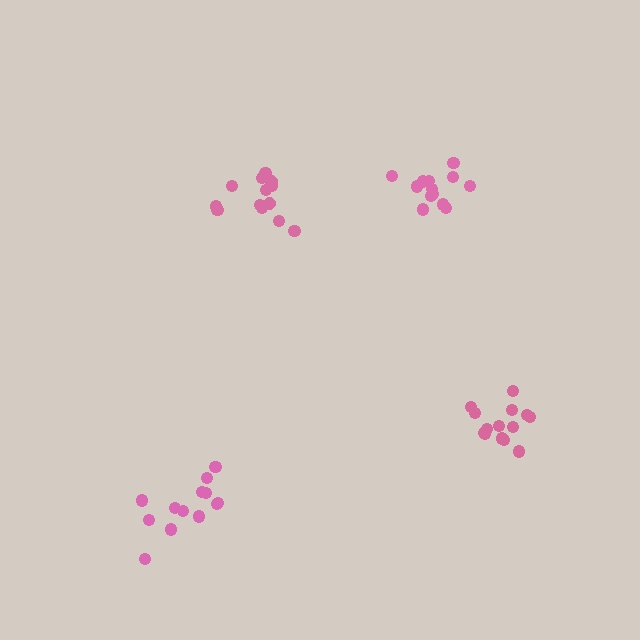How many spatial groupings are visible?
There are 4 spatial groupings.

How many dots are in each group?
Group 1: 13 dots, Group 2: 14 dots, Group 3: 13 dots, Group 4: 13 dots (53 total).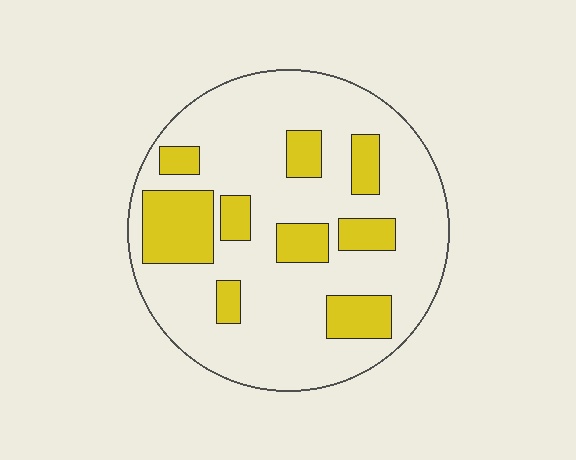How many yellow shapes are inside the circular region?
9.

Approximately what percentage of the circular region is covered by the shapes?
Approximately 25%.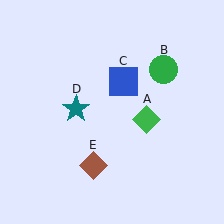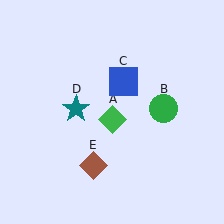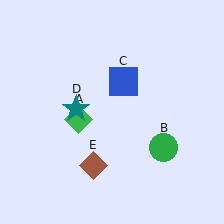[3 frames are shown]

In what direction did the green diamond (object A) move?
The green diamond (object A) moved left.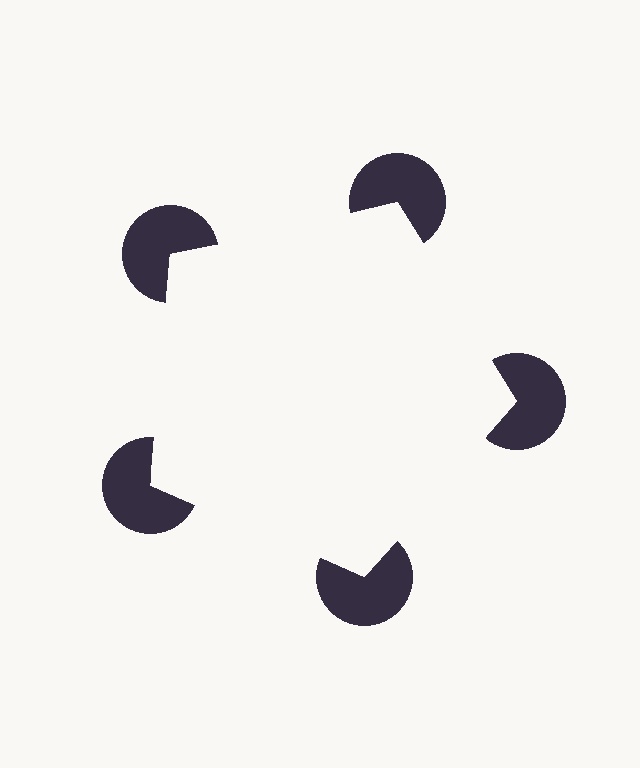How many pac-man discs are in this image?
There are 5 — one at each vertex of the illusory pentagon.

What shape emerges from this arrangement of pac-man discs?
An illusory pentagon — its edges are inferred from the aligned wedge cuts in the pac-man discs, not physically drawn.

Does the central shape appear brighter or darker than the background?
It typically appears slightly brighter than the background, even though no actual brightness change is drawn.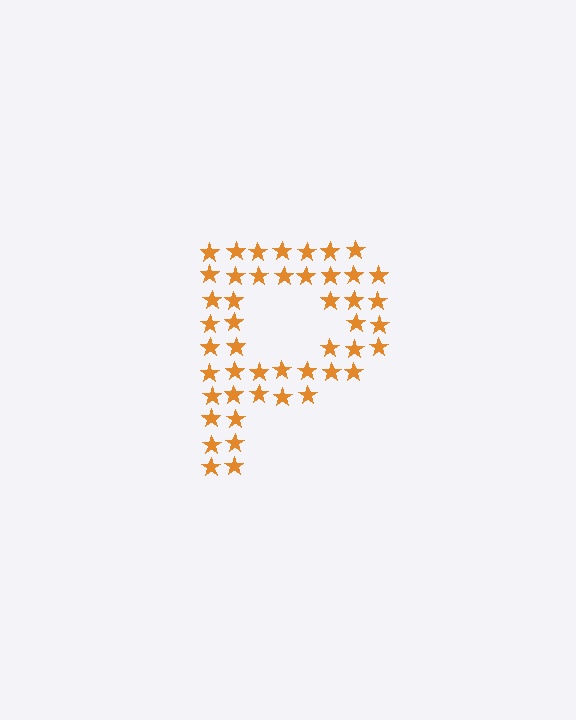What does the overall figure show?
The overall figure shows the letter P.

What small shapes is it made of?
It is made of small stars.